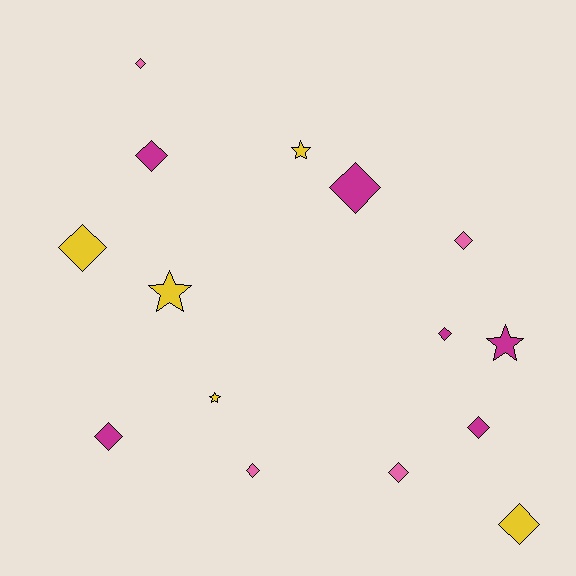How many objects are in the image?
There are 15 objects.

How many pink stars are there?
There are no pink stars.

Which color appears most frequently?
Magenta, with 6 objects.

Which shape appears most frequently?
Diamond, with 11 objects.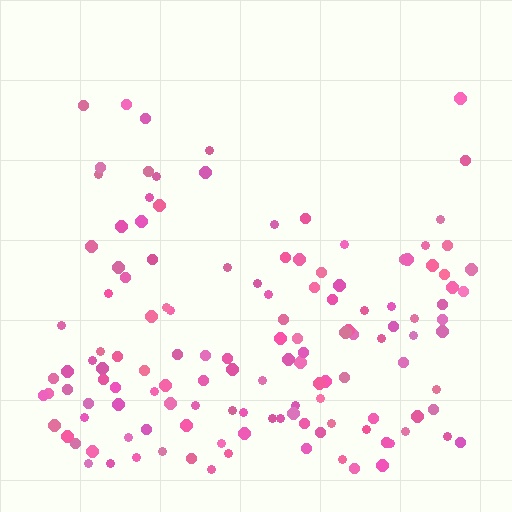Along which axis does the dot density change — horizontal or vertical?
Vertical.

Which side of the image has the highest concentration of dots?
The bottom.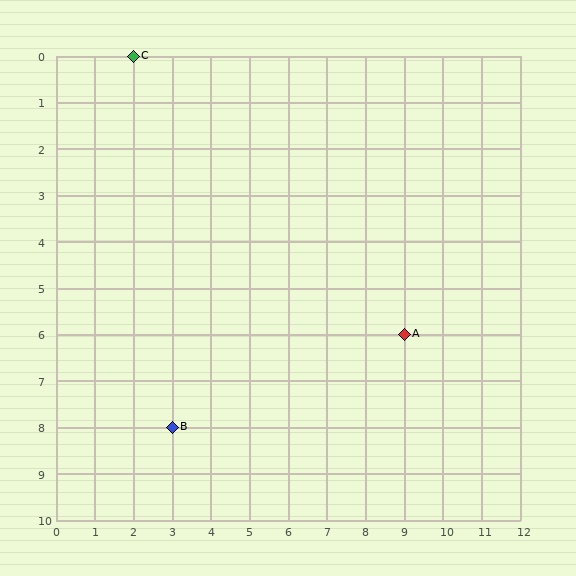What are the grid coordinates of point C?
Point C is at grid coordinates (2, 0).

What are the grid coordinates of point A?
Point A is at grid coordinates (9, 6).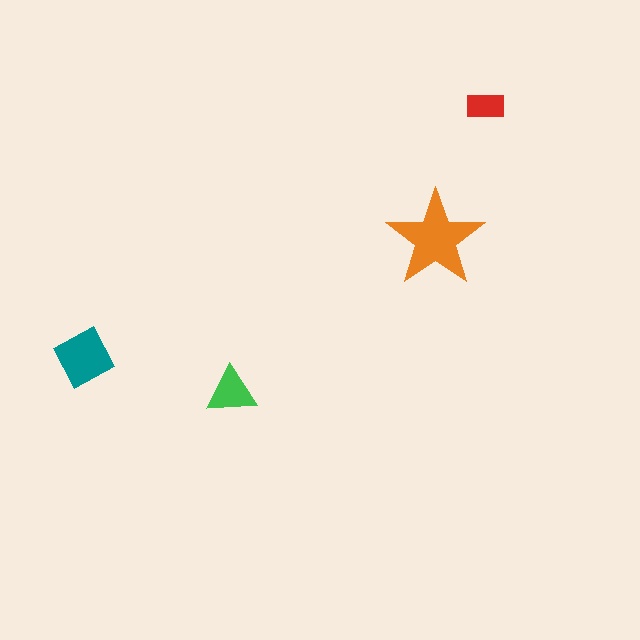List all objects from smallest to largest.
The red rectangle, the green triangle, the teal square, the orange star.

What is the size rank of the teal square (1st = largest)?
2nd.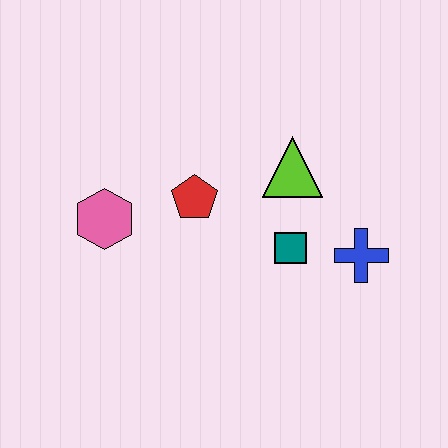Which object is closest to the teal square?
The blue cross is closest to the teal square.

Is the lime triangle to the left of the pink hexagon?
No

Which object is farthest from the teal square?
The pink hexagon is farthest from the teal square.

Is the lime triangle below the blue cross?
No